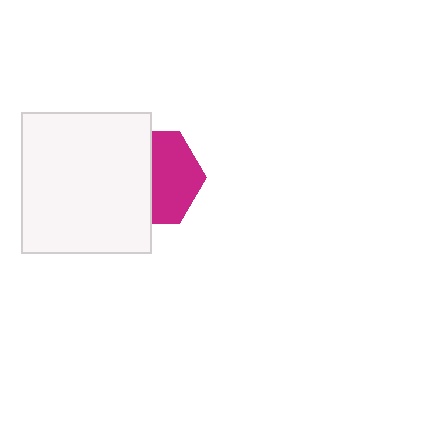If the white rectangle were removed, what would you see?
You would see the complete magenta hexagon.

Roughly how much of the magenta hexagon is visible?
About half of it is visible (roughly 52%).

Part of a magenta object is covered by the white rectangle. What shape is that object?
It is a hexagon.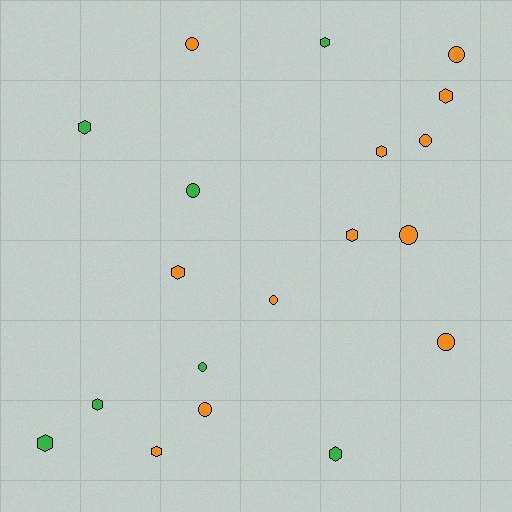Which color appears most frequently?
Orange, with 12 objects.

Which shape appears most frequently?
Hexagon, with 10 objects.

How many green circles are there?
There are 2 green circles.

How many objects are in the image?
There are 19 objects.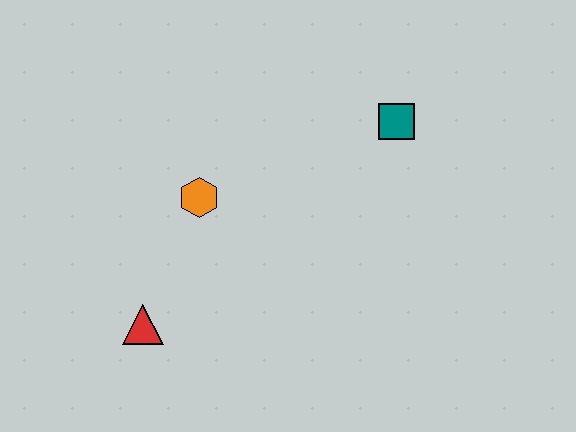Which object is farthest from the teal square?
The red triangle is farthest from the teal square.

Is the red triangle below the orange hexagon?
Yes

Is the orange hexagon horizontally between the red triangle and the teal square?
Yes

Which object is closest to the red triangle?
The orange hexagon is closest to the red triangle.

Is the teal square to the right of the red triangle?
Yes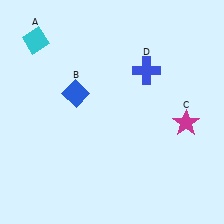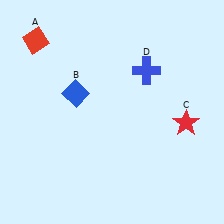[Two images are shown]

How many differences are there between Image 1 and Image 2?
There are 2 differences between the two images.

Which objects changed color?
A changed from cyan to red. C changed from magenta to red.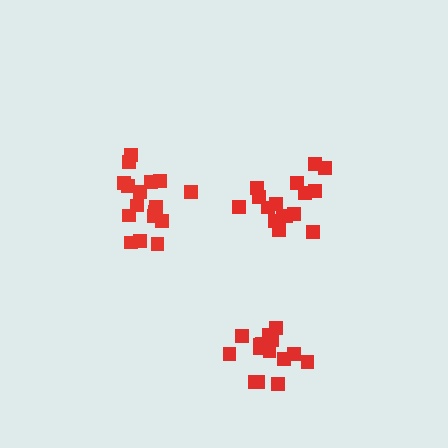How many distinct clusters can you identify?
There are 3 distinct clusters.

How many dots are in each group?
Group 1: 17 dots, Group 2: 16 dots, Group 3: 15 dots (48 total).